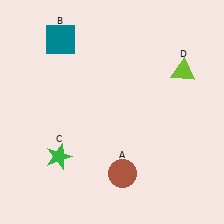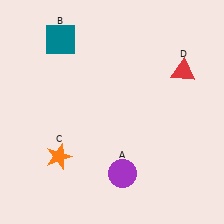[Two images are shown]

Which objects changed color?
A changed from brown to purple. C changed from green to orange. D changed from lime to red.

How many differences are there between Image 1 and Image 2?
There are 3 differences between the two images.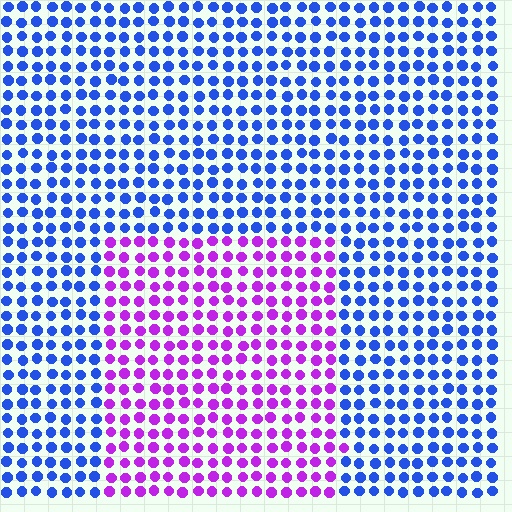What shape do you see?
I see a rectangle.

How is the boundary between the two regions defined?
The boundary is defined purely by a slight shift in hue (about 63 degrees). Spacing, size, and orientation are identical on both sides.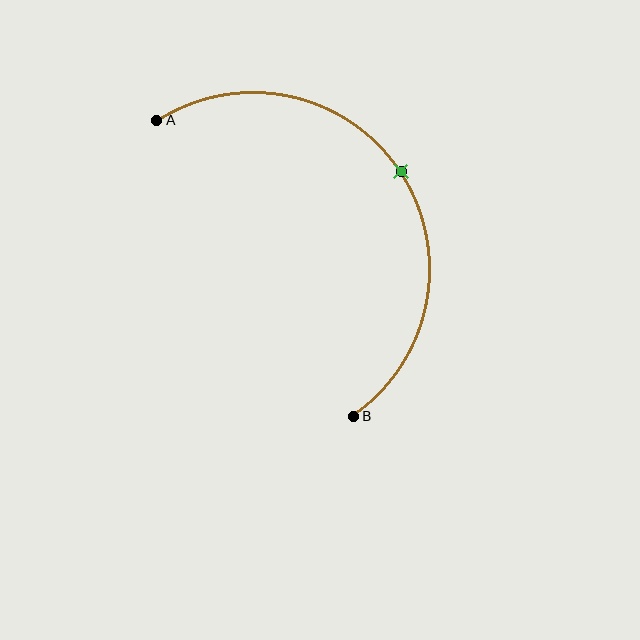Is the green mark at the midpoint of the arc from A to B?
Yes. The green mark lies on the arc at equal arc-length from both A and B — it is the arc midpoint.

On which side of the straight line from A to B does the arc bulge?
The arc bulges to the right of the straight line connecting A and B.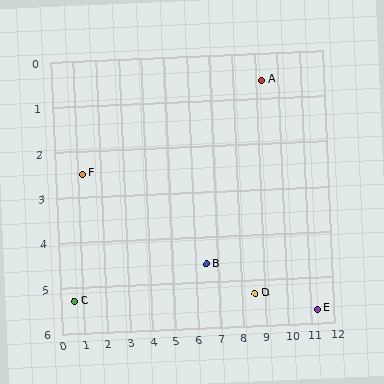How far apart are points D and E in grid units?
Points D and E are about 2.7 grid units apart.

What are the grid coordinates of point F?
Point F is at approximately (1.2, 2.5).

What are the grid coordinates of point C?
Point C is at approximately (0.6, 5.3).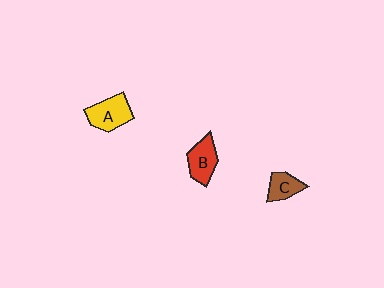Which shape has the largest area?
Shape A (yellow).